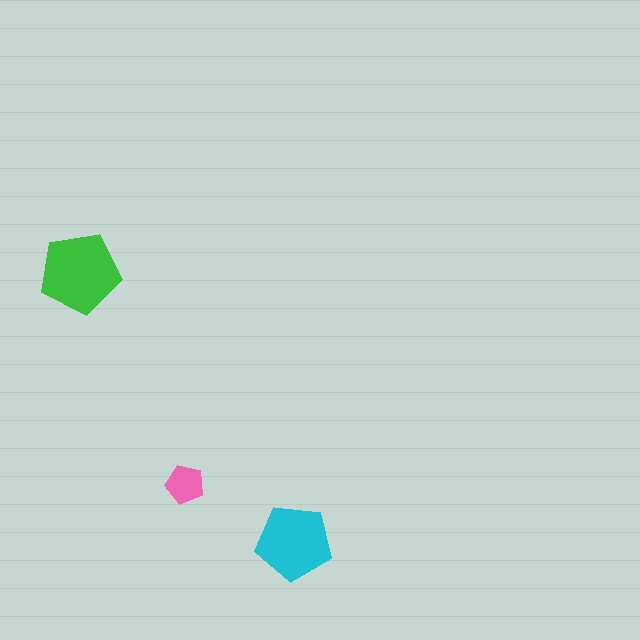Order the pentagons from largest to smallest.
the green one, the cyan one, the pink one.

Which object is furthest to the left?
The green pentagon is leftmost.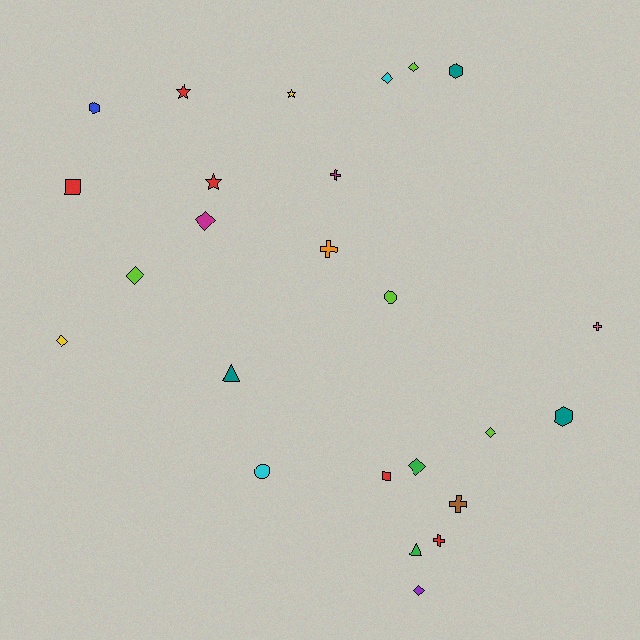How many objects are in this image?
There are 25 objects.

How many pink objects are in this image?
There is 1 pink object.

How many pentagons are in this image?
There are no pentagons.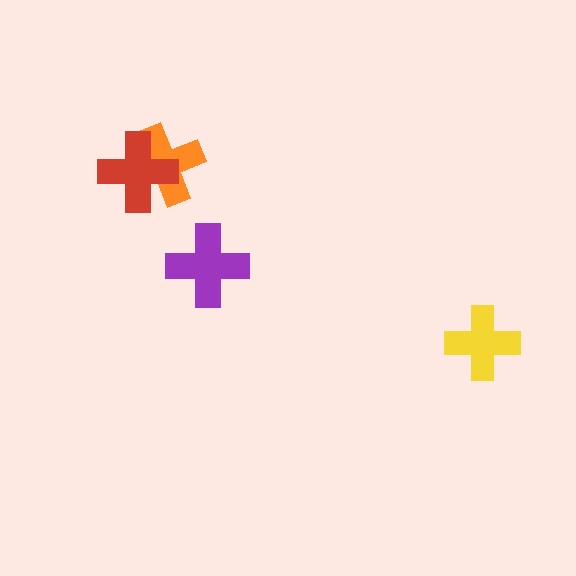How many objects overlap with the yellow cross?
0 objects overlap with the yellow cross.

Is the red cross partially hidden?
No, no other shape covers it.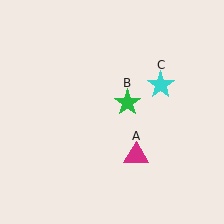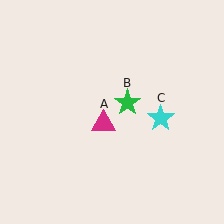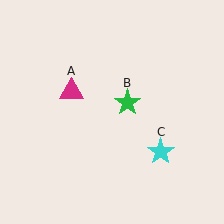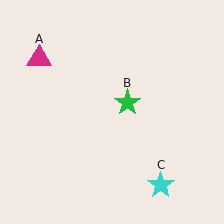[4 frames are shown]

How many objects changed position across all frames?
2 objects changed position: magenta triangle (object A), cyan star (object C).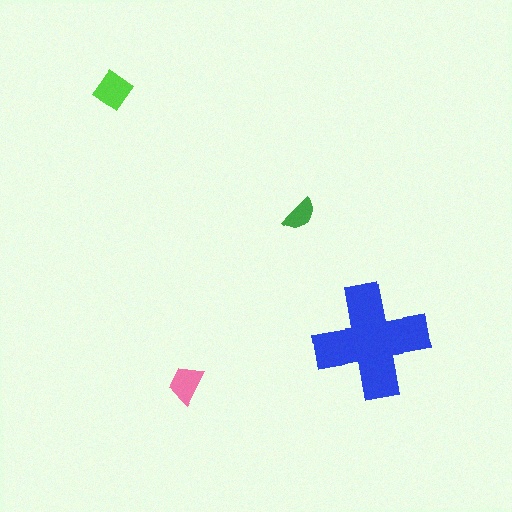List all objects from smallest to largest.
The green semicircle, the pink trapezoid, the lime diamond, the blue cross.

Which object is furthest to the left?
The lime diamond is leftmost.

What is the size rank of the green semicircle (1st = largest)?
4th.